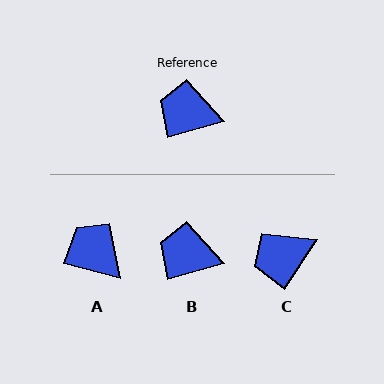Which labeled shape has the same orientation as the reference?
B.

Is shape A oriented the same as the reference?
No, it is off by about 31 degrees.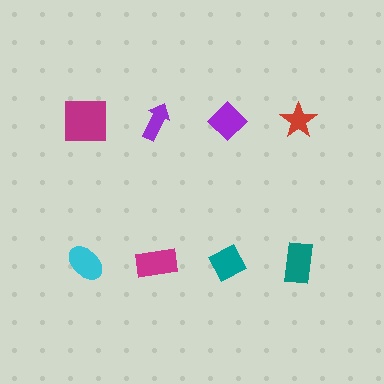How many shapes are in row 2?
4 shapes.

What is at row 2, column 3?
A teal diamond.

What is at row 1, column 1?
A magenta square.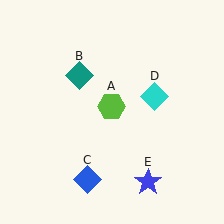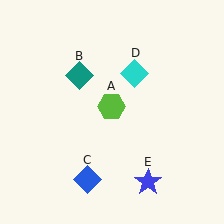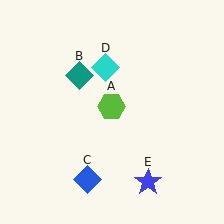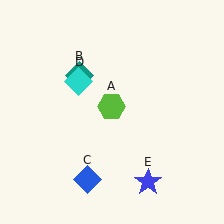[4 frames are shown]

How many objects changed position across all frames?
1 object changed position: cyan diamond (object D).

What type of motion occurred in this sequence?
The cyan diamond (object D) rotated counterclockwise around the center of the scene.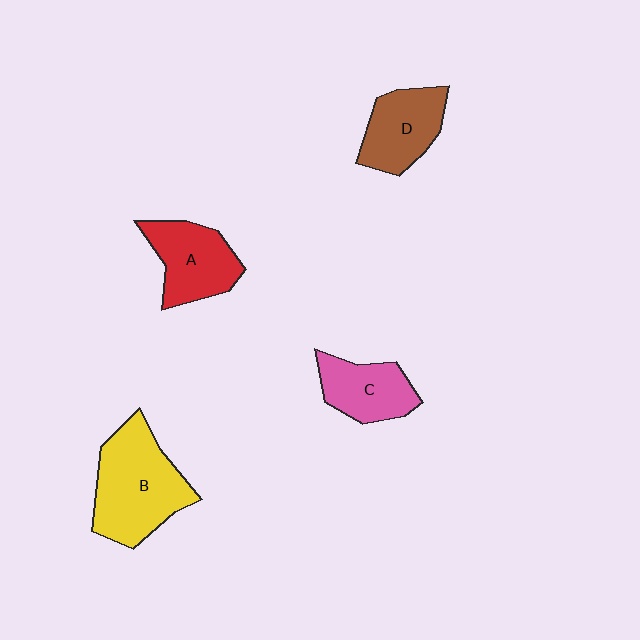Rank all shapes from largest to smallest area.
From largest to smallest: B (yellow), A (red), D (brown), C (pink).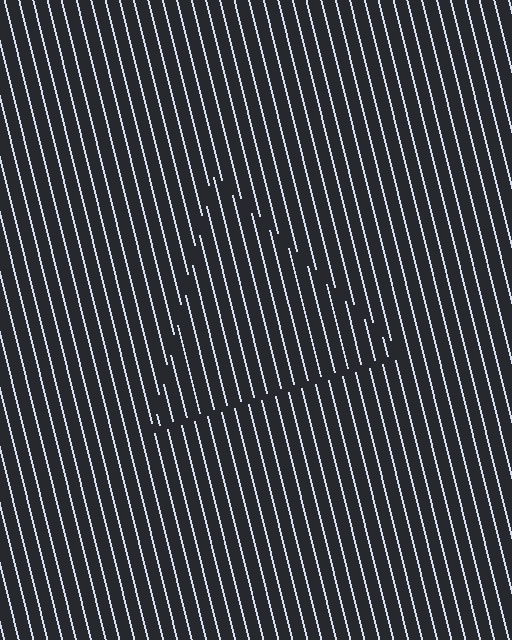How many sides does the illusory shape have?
3 sides — the line-ends trace a triangle.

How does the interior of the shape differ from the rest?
The interior of the shape contains the same grating, shifted by half a period — the contour is defined by the phase discontinuity where line-ends from the inner and outer gratings abut.